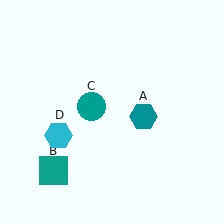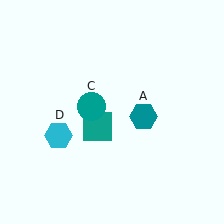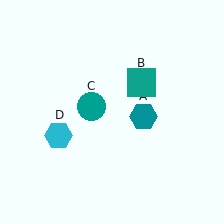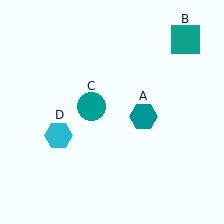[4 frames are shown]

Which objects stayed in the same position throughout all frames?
Teal hexagon (object A) and teal circle (object C) and cyan hexagon (object D) remained stationary.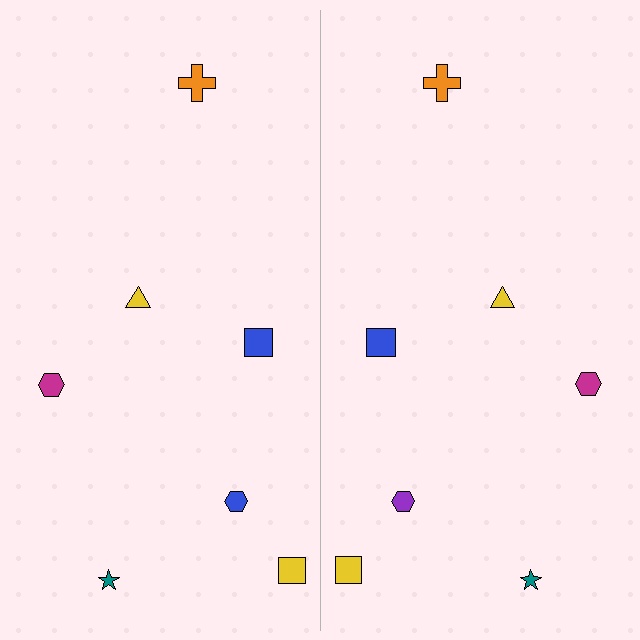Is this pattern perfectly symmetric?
No, the pattern is not perfectly symmetric. The purple hexagon on the right side breaks the symmetry — its mirror counterpart is blue.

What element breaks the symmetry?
The purple hexagon on the right side breaks the symmetry — its mirror counterpart is blue.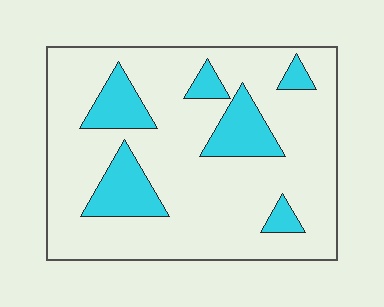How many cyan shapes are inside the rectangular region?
6.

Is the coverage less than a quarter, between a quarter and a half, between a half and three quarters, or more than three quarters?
Less than a quarter.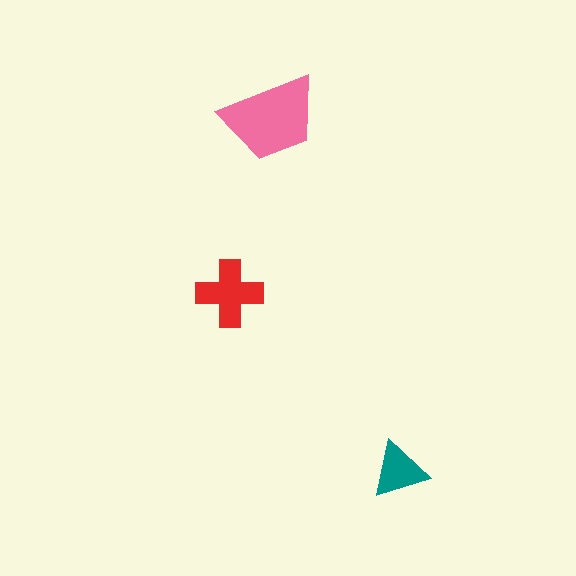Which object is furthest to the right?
The teal triangle is rightmost.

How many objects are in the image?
There are 3 objects in the image.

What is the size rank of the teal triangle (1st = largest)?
3rd.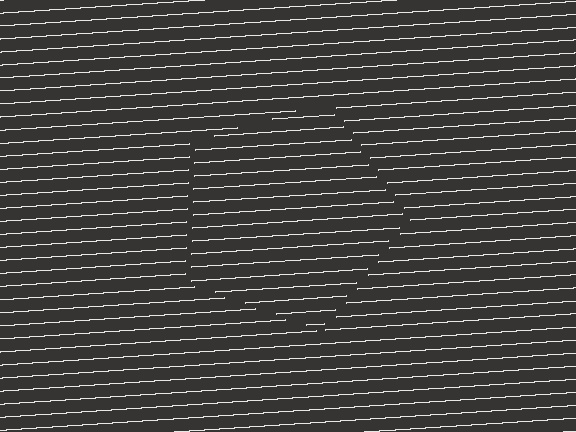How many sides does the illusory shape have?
5 sides — the line-ends trace a pentagon.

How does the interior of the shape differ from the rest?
The interior of the shape contains the same grating, shifted by half a period — the contour is defined by the phase discontinuity where line-ends from the inner and outer gratings abut.